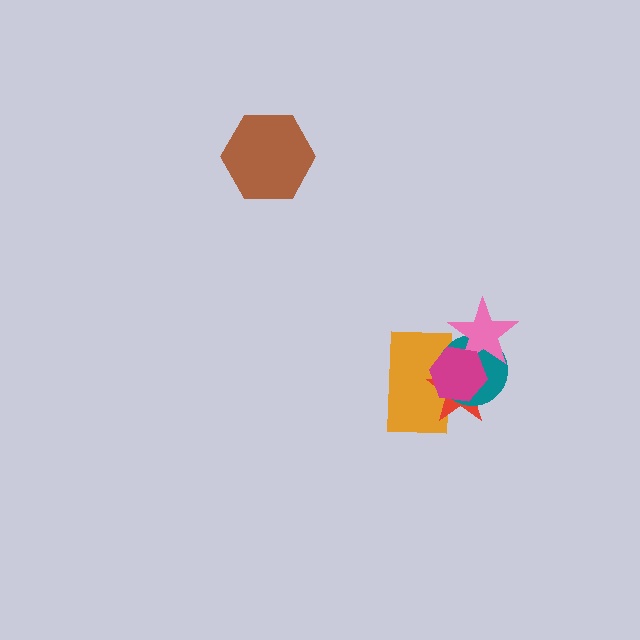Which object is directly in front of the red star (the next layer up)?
The teal circle is directly in front of the red star.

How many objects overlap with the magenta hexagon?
4 objects overlap with the magenta hexagon.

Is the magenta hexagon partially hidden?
No, no other shape covers it.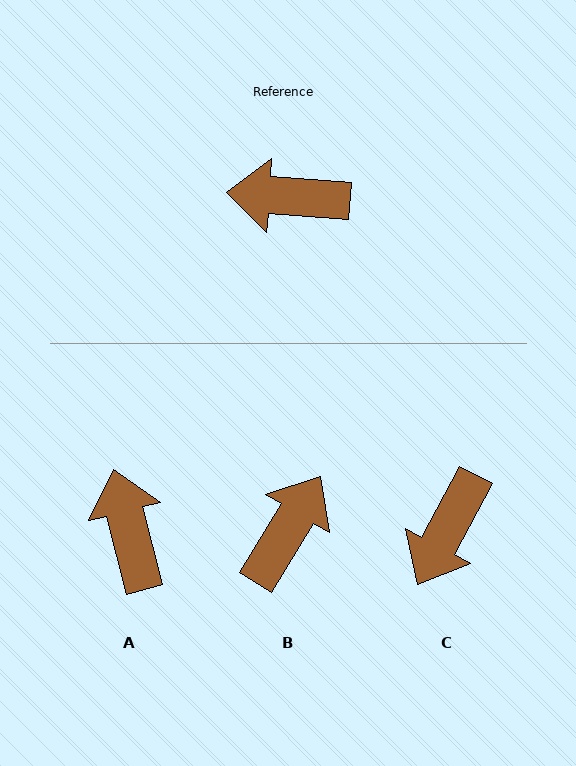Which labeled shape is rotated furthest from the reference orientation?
B, about 117 degrees away.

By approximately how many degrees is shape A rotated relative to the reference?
Approximately 72 degrees clockwise.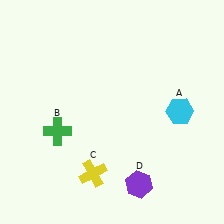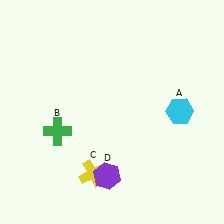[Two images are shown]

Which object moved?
The purple hexagon (D) moved left.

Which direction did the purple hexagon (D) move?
The purple hexagon (D) moved left.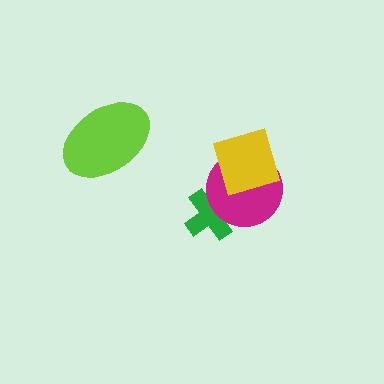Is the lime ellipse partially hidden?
No, no other shape covers it.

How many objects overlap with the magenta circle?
2 objects overlap with the magenta circle.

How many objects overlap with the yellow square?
1 object overlaps with the yellow square.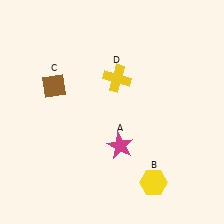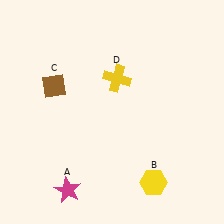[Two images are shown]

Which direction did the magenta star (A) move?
The magenta star (A) moved left.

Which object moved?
The magenta star (A) moved left.